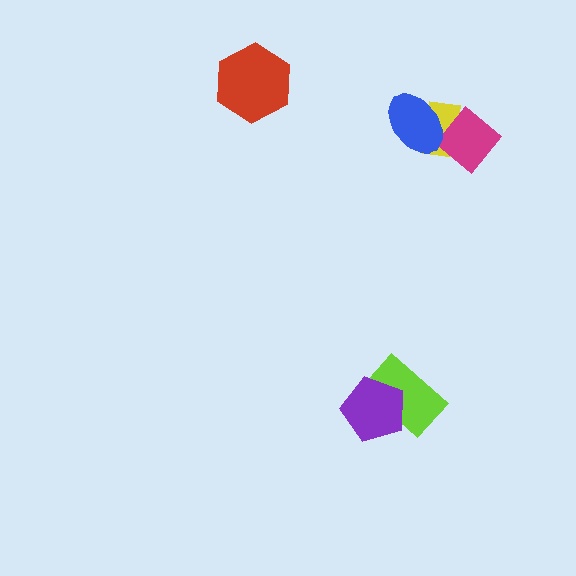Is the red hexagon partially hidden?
No, no other shape covers it.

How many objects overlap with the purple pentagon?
1 object overlaps with the purple pentagon.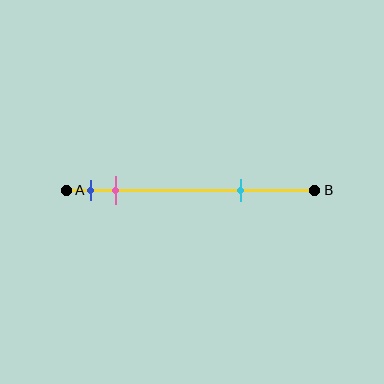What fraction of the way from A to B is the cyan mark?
The cyan mark is approximately 70% (0.7) of the way from A to B.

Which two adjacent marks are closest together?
The blue and pink marks are the closest adjacent pair.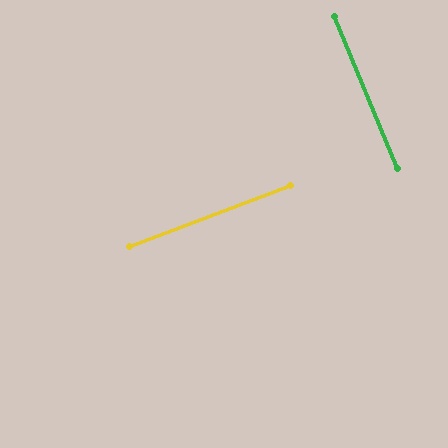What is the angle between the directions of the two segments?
Approximately 88 degrees.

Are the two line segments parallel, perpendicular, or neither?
Perpendicular — they meet at approximately 88°.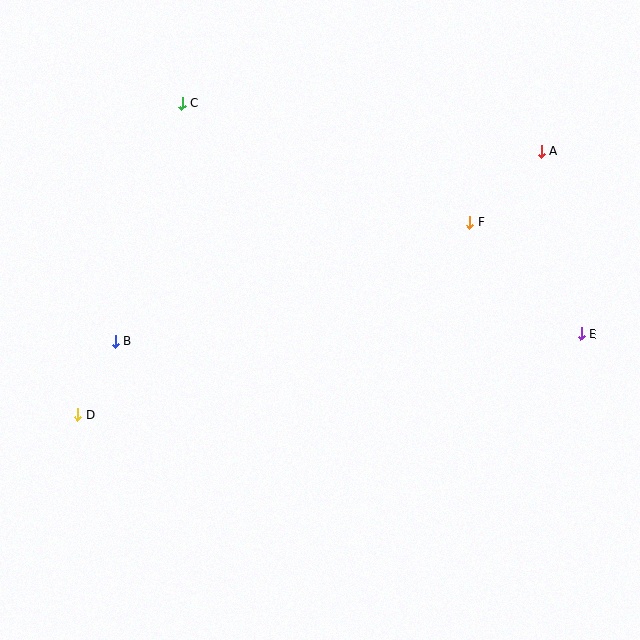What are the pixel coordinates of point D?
Point D is at (78, 414).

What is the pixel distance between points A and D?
The distance between A and D is 533 pixels.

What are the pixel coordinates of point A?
Point A is at (542, 151).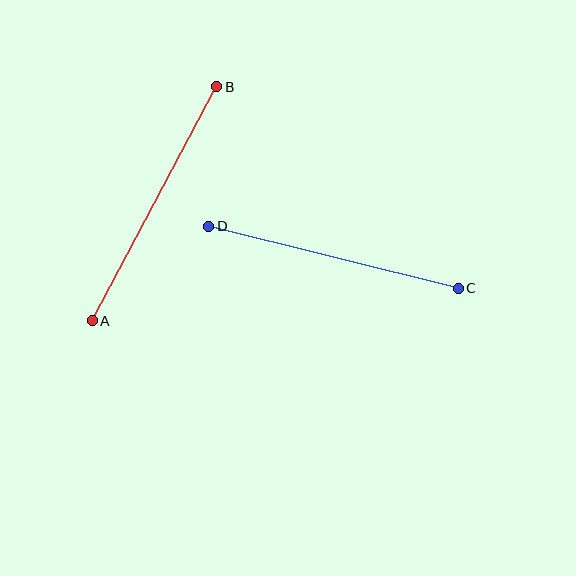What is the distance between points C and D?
The distance is approximately 257 pixels.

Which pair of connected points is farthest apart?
Points A and B are farthest apart.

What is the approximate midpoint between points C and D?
The midpoint is at approximately (333, 257) pixels.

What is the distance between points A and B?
The distance is approximately 265 pixels.